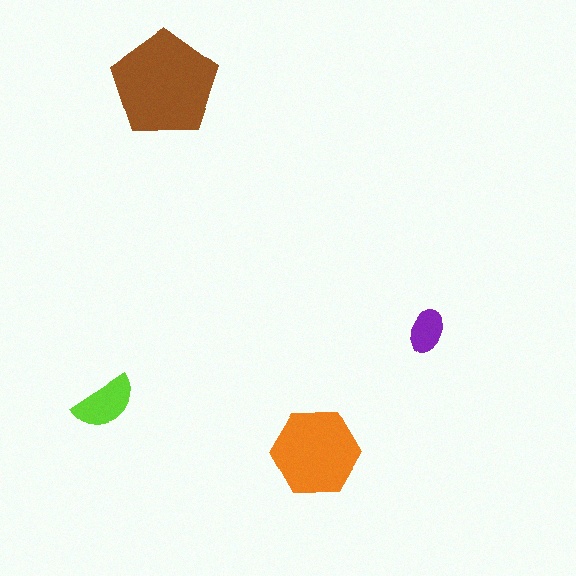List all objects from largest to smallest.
The brown pentagon, the orange hexagon, the lime semicircle, the purple ellipse.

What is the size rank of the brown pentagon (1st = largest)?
1st.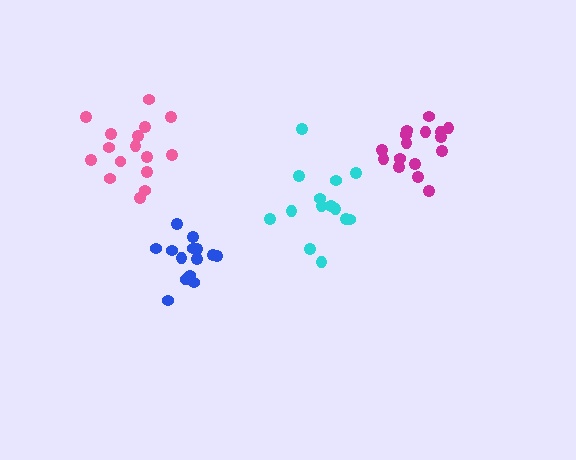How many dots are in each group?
Group 1: 14 dots, Group 2: 14 dots, Group 3: 16 dots, Group 4: 16 dots (60 total).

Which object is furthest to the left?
The pink cluster is leftmost.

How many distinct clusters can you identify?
There are 4 distinct clusters.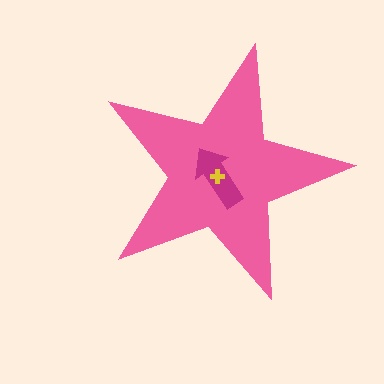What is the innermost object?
The yellow cross.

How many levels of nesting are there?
3.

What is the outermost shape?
The pink star.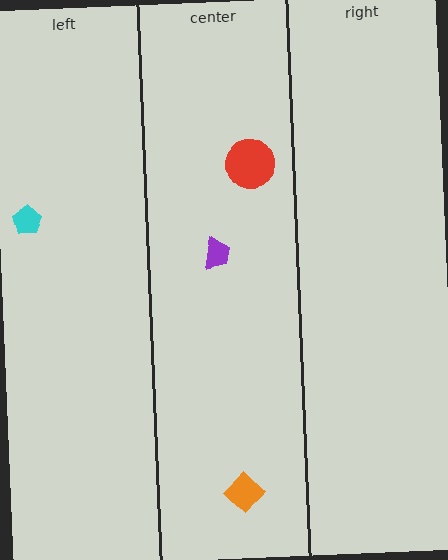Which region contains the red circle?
The center region.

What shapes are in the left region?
The cyan pentagon.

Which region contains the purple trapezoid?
The center region.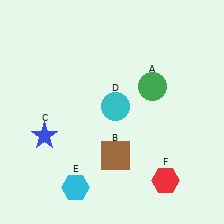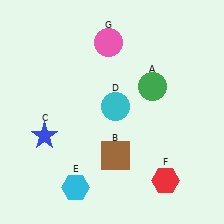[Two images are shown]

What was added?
A pink circle (G) was added in Image 2.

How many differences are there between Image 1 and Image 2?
There is 1 difference between the two images.